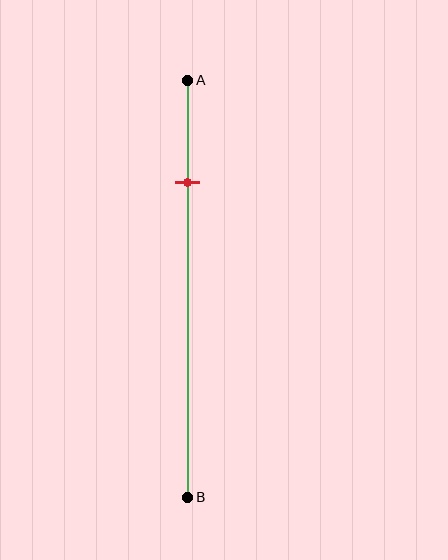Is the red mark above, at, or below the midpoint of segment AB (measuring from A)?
The red mark is above the midpoint of segment AB.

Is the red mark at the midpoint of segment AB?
No, the mark is at about 25% from A, not at the 50% midpoint.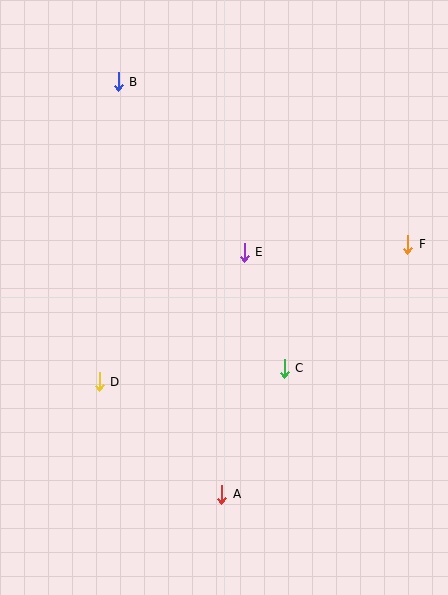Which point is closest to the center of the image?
Point E at (244, 252) is closest to the center.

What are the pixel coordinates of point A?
Point A is at (222, 494).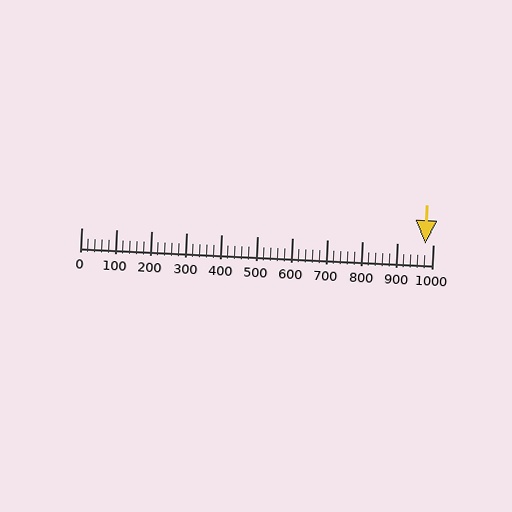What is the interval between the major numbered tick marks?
The major tick marks are spaced 100 units apart.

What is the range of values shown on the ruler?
The ruler shows values from 0 to 1000.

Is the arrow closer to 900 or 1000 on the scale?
The arrow is closer to 1000.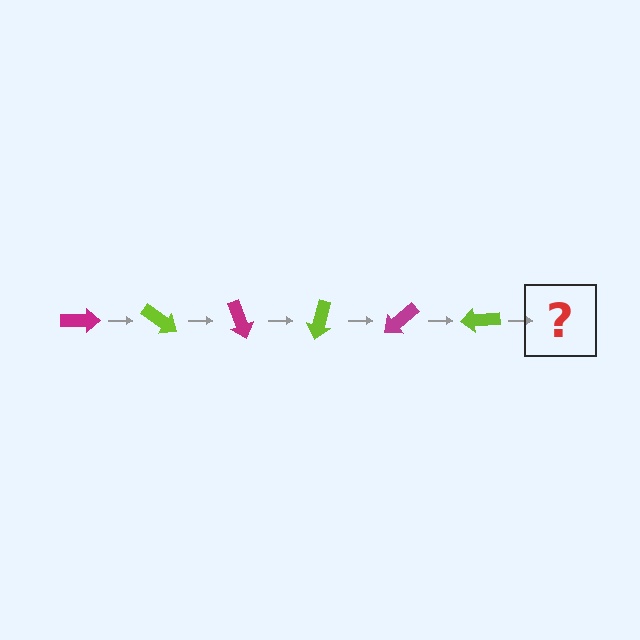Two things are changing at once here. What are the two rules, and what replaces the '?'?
The two rules are that it rotates 35 degrees each step and the color cycles through magenta and lime. The '?' should be a magenta arrow, rotated 210 degrees from the start.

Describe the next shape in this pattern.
It should be a magenta arrow, rotated 210 degrees from the start.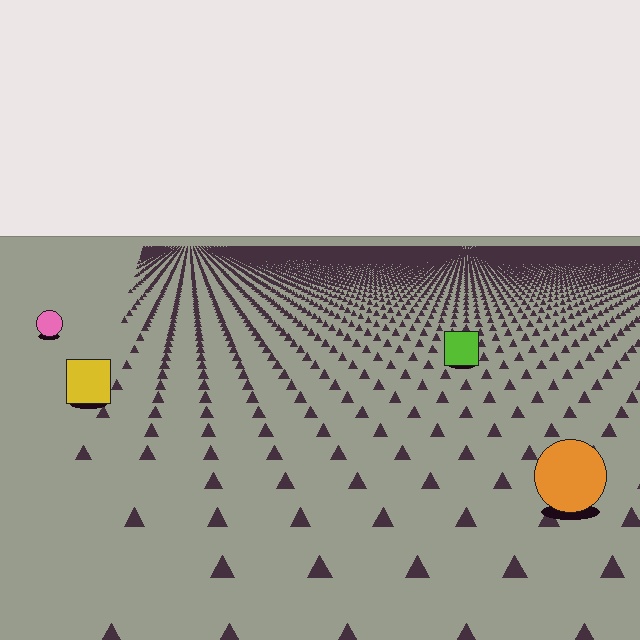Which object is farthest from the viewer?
The pink circle is farthest from the viewer. It appears smaller and the ground texture around it is denser.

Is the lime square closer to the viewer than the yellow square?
No. The yellow square is closer — you can tell from the texture gradient: the ground texture is coarser near it.